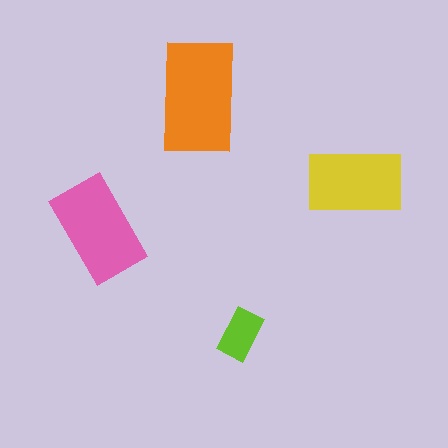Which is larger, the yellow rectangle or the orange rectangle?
The orange one.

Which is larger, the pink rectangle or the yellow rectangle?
The pink one.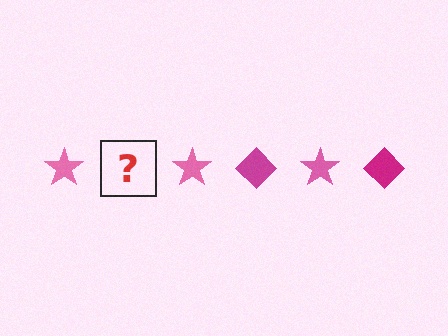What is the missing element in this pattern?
The missing element is a magenta diamond.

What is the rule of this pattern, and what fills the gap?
The rule is that the pattern alternates between pink star and magenta diamond. The gap should be filled with a magenta diamond.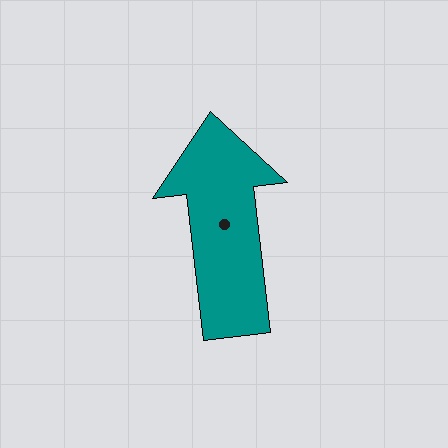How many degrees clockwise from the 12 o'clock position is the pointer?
Approximately 353 degrees.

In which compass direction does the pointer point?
North.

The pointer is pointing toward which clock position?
Roughly 12 o'clock.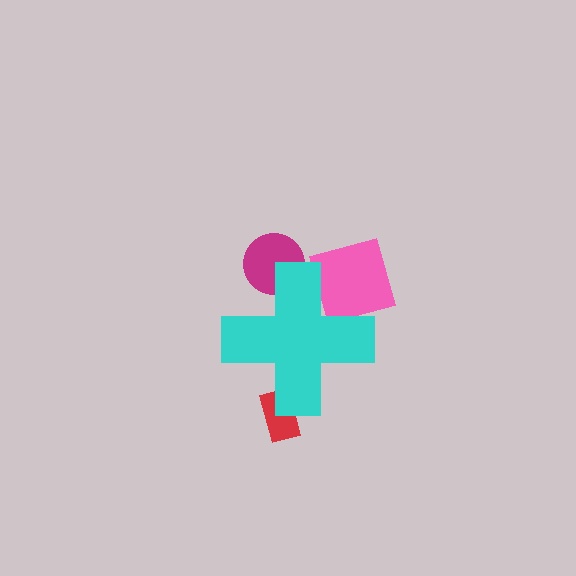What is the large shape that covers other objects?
A cyan cross.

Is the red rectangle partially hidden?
Yes, the red rectangle is partially hidden behind the cyan cross.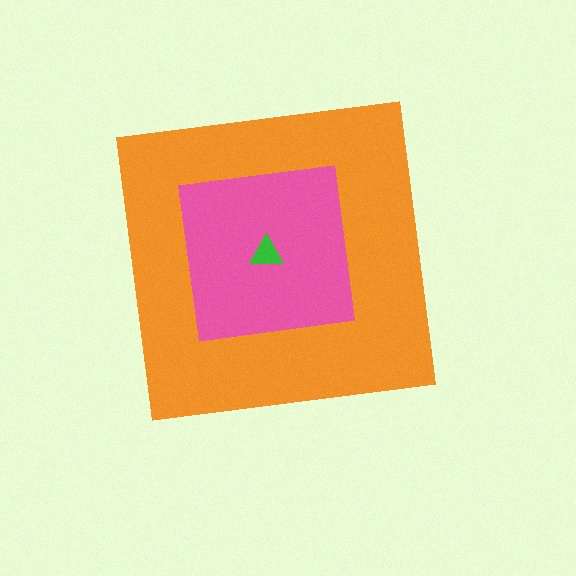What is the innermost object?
The green triangle.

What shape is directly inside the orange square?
The pink square.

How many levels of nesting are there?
3.